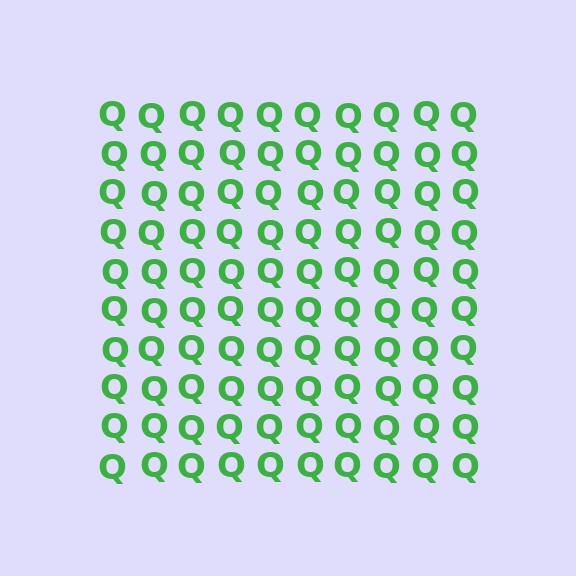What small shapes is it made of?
It is made of small letter Q's.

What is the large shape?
The large shape is a square.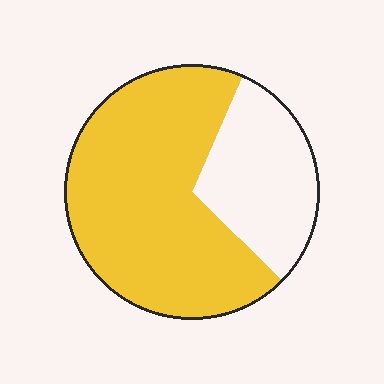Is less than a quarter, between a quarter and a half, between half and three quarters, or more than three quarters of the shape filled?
Between half and three quarters.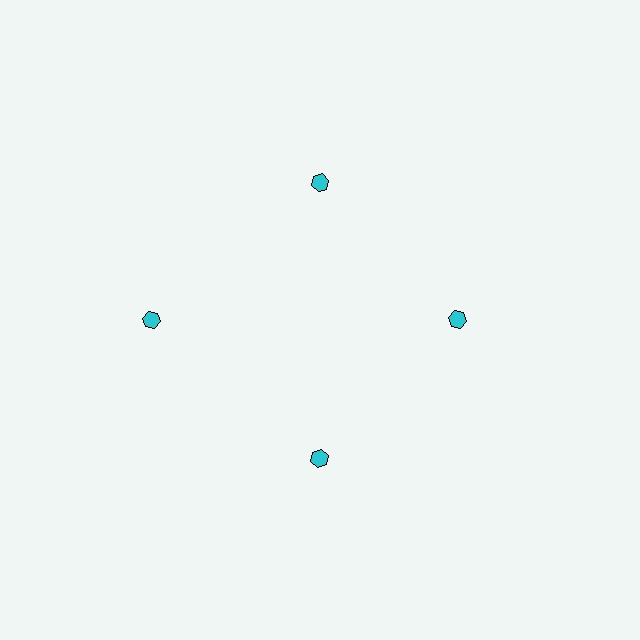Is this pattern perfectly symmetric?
No. The 4 cyan hexagons are arranged in a ring, but one element near the 9 o'clock position is pushed outward from the center, breaking the 4-fold rotational symmetry.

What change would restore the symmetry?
The symmetry would be restored by moving it inward, back onto the ring so that all 4 hexagons sit at equal angles and equal distance from the center.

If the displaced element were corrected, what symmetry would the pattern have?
It would have 4-fold rotational symmetry — the pattern would map onto itself every 90 degrees.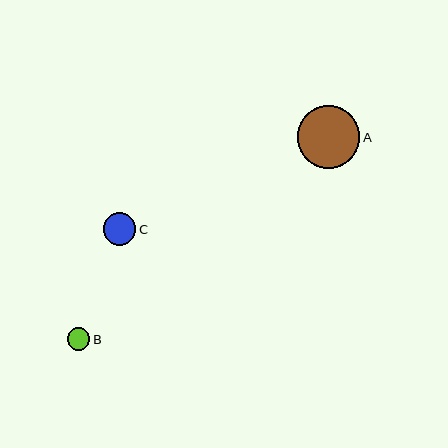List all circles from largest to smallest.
From largest to smallest: A, C, B.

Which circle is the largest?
Circle A is the largest with a size of approximately 62 pixels.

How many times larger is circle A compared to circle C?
Circle A is approximately 1.9 times the size of circle C.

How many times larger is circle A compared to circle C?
Circle A is approximately 1.9 times the size of circle C.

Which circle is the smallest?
Circle B is the smallest with a size of approximately 22 pixels.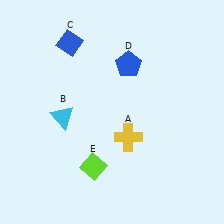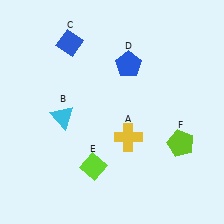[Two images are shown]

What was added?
A lime pentagon (F) was added in Image 2.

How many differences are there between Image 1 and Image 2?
There is 1 difference between the two images.